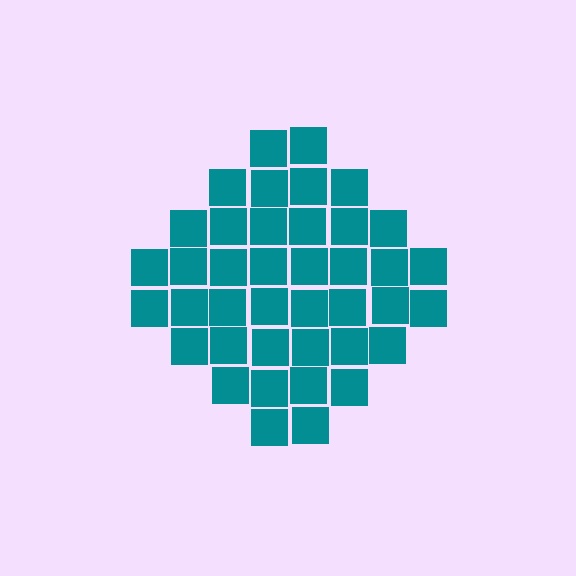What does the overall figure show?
The overall figure shows a diamond.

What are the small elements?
The small elements are squares.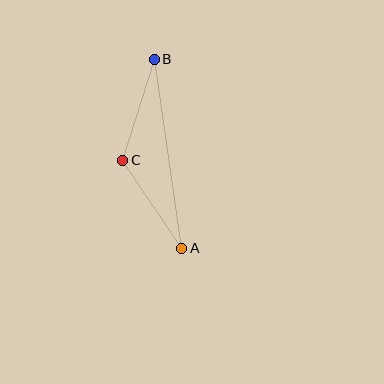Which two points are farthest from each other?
Points A and B are farthest from each other.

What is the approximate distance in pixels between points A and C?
The distance between A and C is approximately 106 pixels.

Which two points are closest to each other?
Points B and C are closest to each other.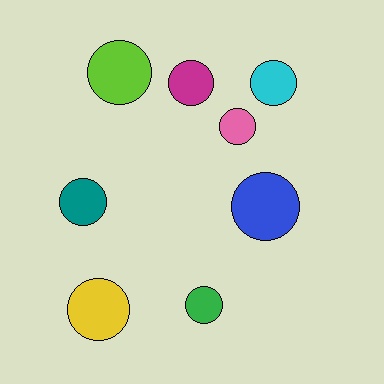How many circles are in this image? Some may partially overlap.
There are 8 circles.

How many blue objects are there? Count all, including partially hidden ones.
There is 1 blue object.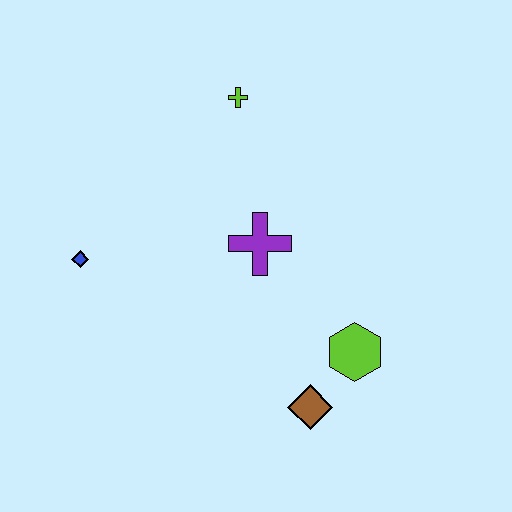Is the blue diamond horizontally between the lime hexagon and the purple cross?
No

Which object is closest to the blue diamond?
The purple cross is closest to the blue diamond.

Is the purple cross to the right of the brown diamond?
No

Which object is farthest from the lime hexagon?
The blue diamond is farthest from the lime hexagon.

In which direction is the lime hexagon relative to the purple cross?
The lime hexagon is below the purple cross.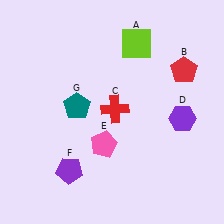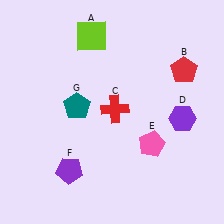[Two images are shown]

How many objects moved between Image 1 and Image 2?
2 objects moved between the two images.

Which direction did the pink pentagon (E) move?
The pink pentagon (E) moved right.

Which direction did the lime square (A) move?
The lime square (A) moved left.